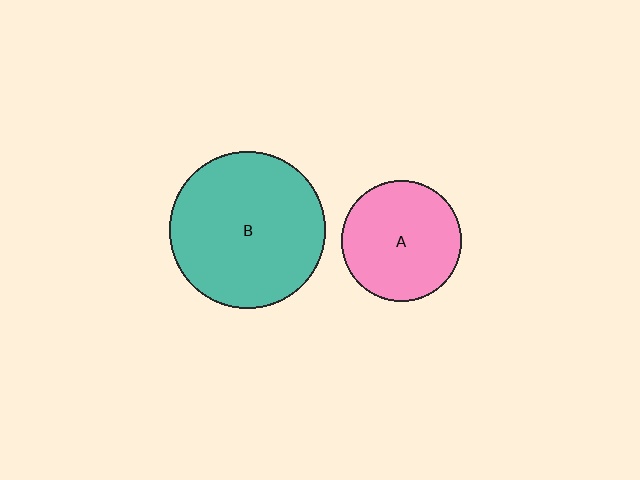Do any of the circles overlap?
No, none of the circles overlap.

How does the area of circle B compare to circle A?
Approximately 1.7 times.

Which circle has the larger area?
Circle B (teal).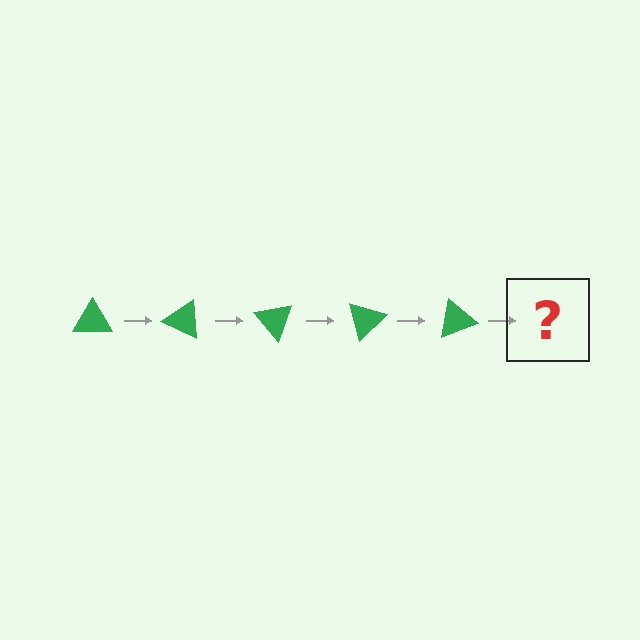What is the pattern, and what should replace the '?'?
The pattern is that the triangle rotates 25 degrees each step. The '?' should be a green triangle rotated 125 degrees.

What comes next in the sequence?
The next element should be a green triangle rotated 125 degrees.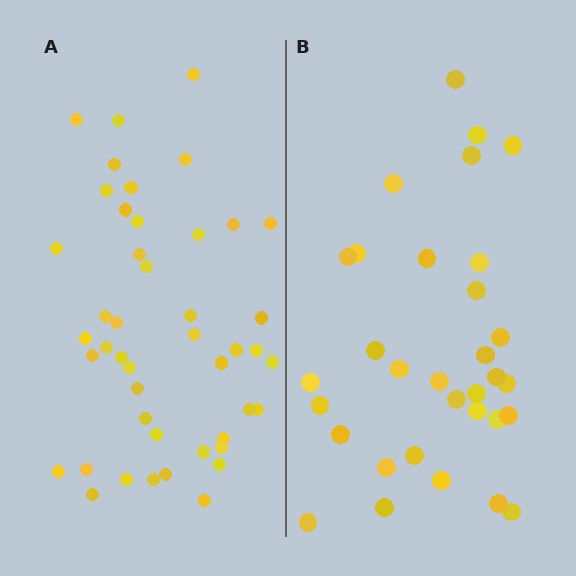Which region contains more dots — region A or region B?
Region A (the left region) has more dots.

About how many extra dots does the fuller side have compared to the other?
Region A has approximately 15 more dots than region B.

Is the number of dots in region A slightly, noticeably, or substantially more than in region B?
Region A has noticeably more, but not dramatically so. The ratio is roughly 1.4 to 1.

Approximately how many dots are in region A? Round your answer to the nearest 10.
About 40 dots. (The exact count is 45, which rounds to 40.)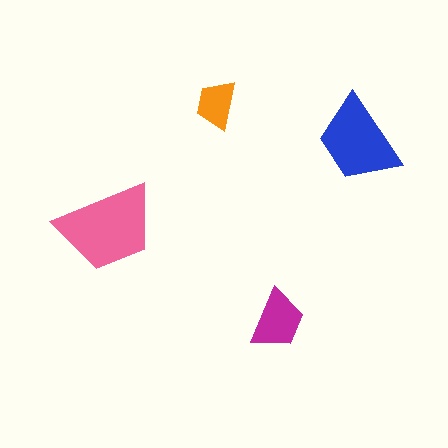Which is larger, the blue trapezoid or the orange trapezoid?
The blue one.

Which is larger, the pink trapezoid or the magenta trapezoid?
The pink one.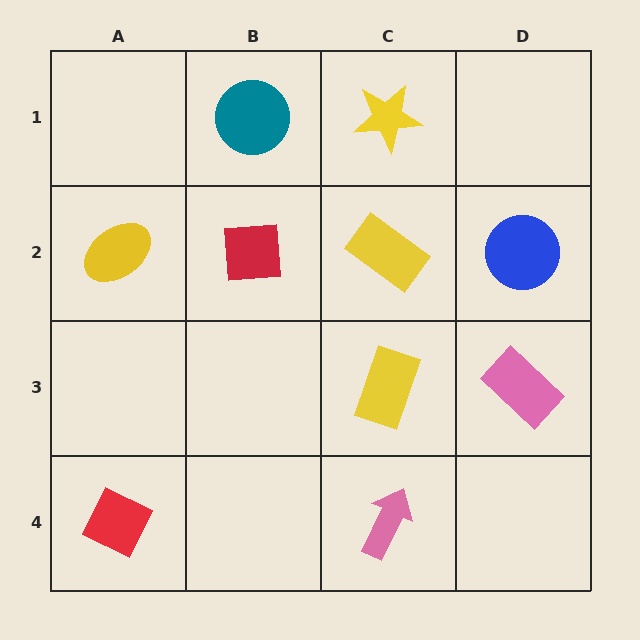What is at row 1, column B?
A teal circle.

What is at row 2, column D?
A blue circle.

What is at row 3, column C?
A yellow rectangle.